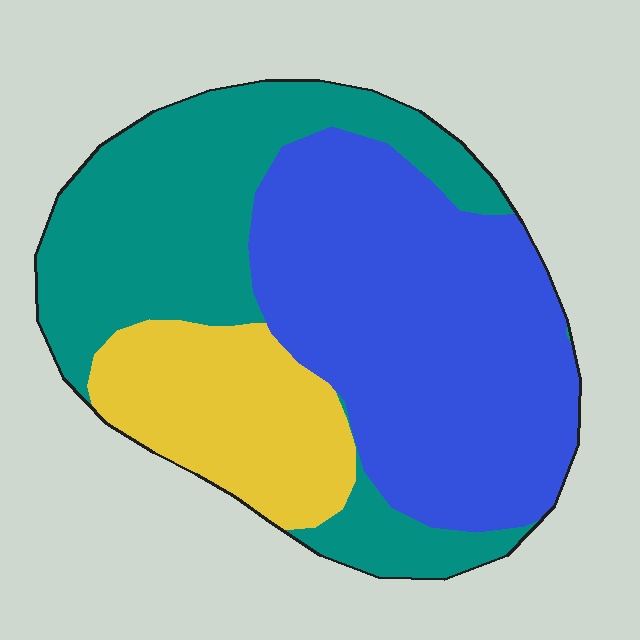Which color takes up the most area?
Blue, at roughly 45%.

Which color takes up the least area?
Yellow, at roughly 20%.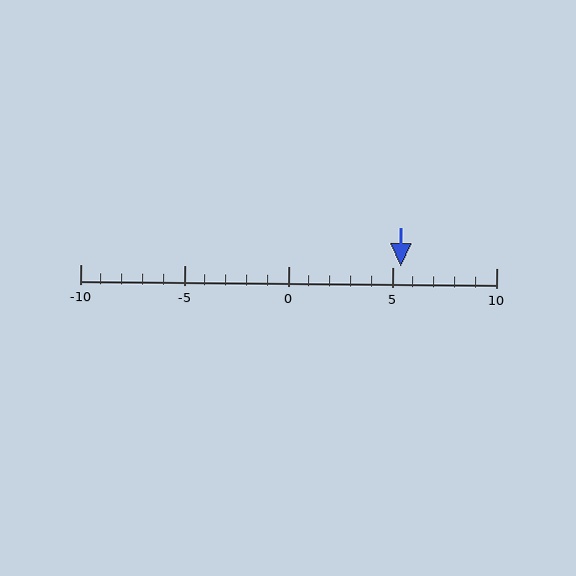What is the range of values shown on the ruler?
The ruler shows values from -10 to 10.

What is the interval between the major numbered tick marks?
The major tick marks are spaced 5 units apart.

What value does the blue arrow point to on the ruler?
The blue arrow points to approximately 5.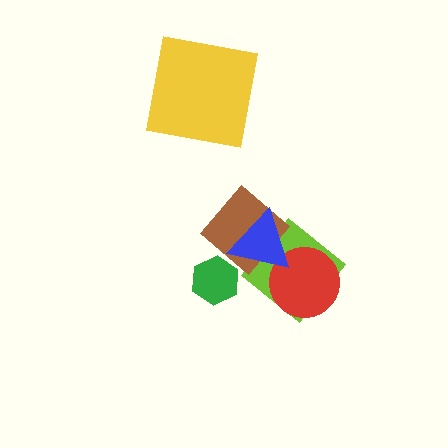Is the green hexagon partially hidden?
Yes, it is partially covered by another shape.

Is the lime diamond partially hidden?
Yes, it is partially covered by another shape.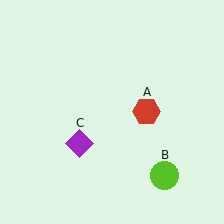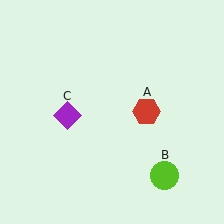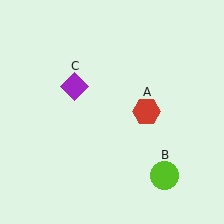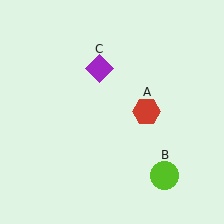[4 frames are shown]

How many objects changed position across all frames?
1 object changed position: purple diamond (object C).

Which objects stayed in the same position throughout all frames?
Red hexagon (object A) and lime circle (object B) remained stationary.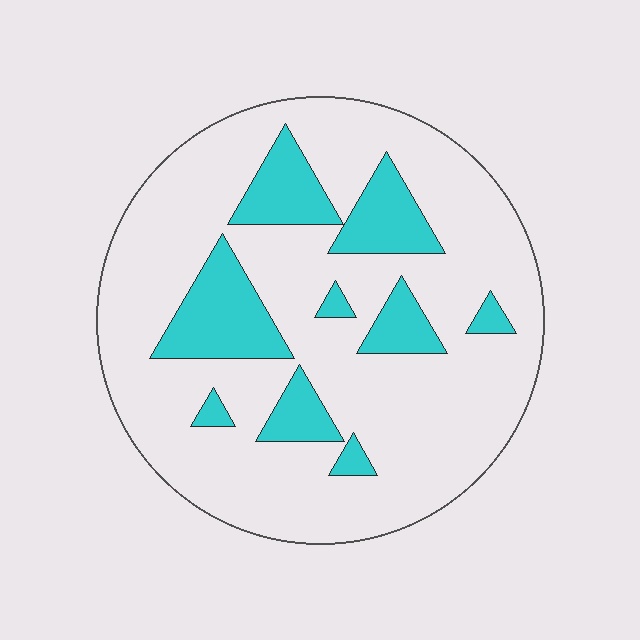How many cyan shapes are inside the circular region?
9.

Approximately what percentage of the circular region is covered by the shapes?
Approximately 20%.